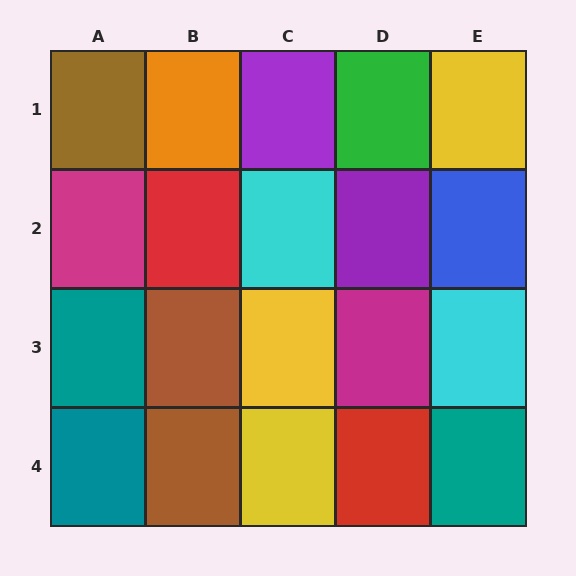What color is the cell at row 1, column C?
Purple.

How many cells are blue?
1 cell is blue.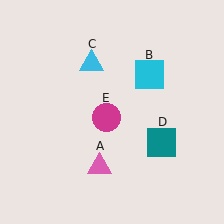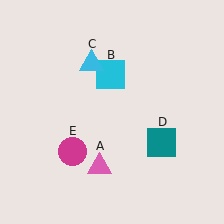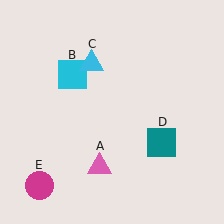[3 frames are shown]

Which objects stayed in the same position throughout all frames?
Pink triangle (object A) and cyan triangle (object C) and teal square (object D) remained stationary.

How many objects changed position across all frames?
2 objects changed position: cyan square (object B), magenta circle (object E).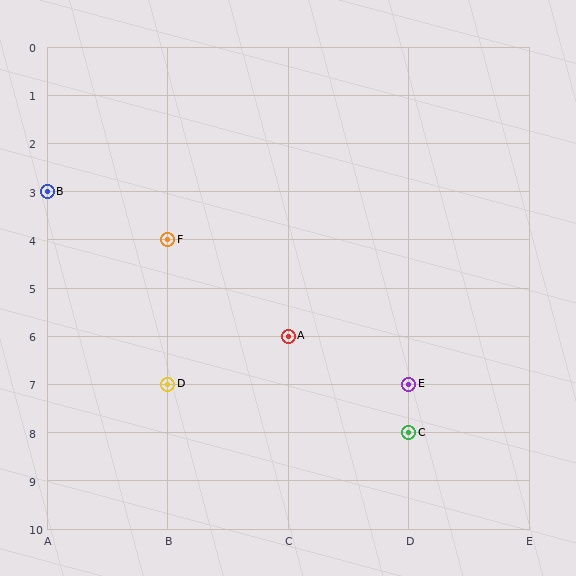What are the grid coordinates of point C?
Point C is at grid coordinates (D, 8).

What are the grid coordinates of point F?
Point F is at grid coordinates (B, 4).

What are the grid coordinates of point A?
Point A is at grid coordinates (C, 6).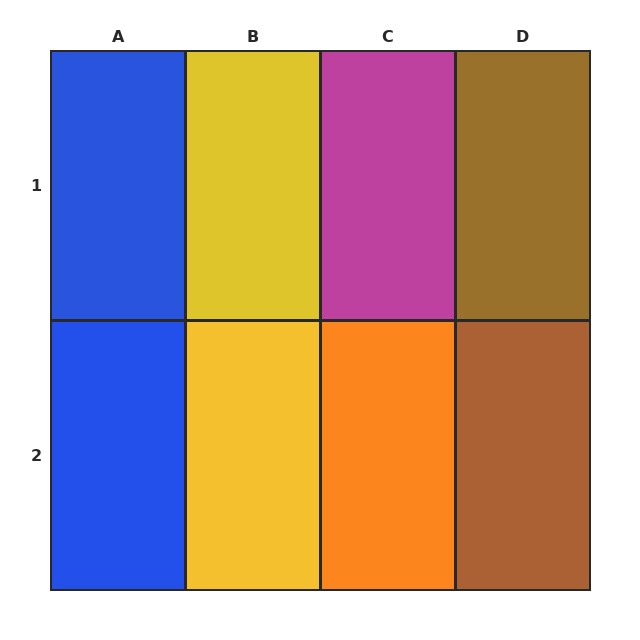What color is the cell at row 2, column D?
Brown.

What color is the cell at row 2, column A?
Blue.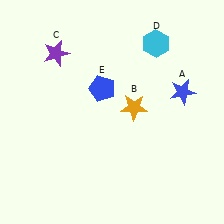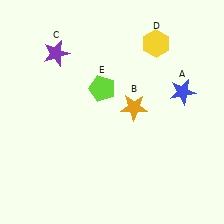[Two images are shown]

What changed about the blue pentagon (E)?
In Image 1, E is blue. In Image 2, it changed to lime.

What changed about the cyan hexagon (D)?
In Image 1, D is cyan. In Image 2, it changed to yellow.